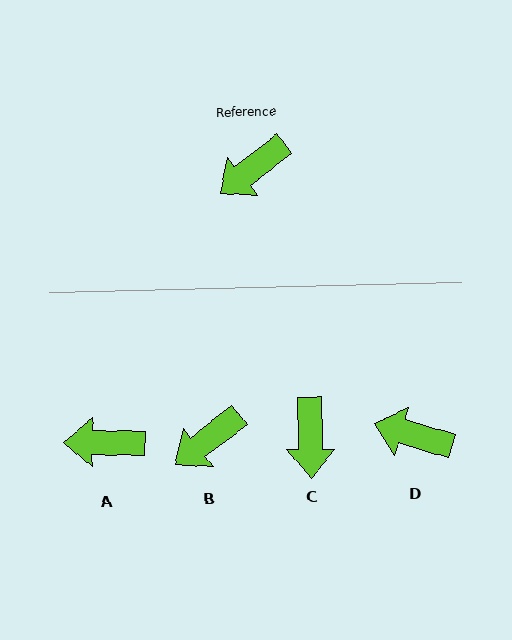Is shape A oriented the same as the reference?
No, it is off by about 39 degrees.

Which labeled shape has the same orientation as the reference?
B.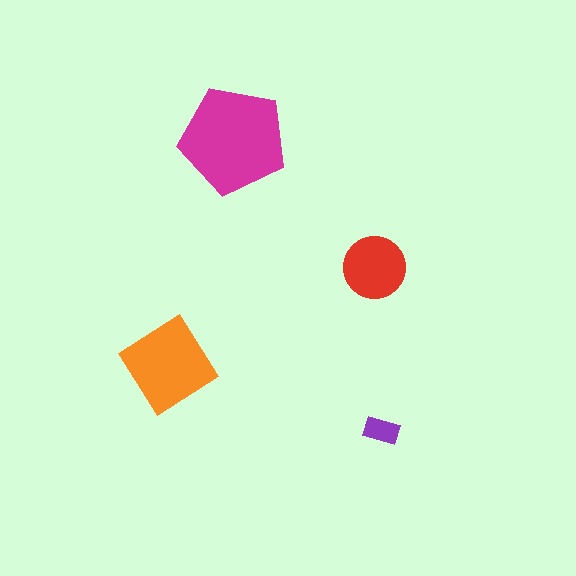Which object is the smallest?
The purple rectangle.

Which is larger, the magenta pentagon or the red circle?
The magenta pentagon.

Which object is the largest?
The magenta pentagon.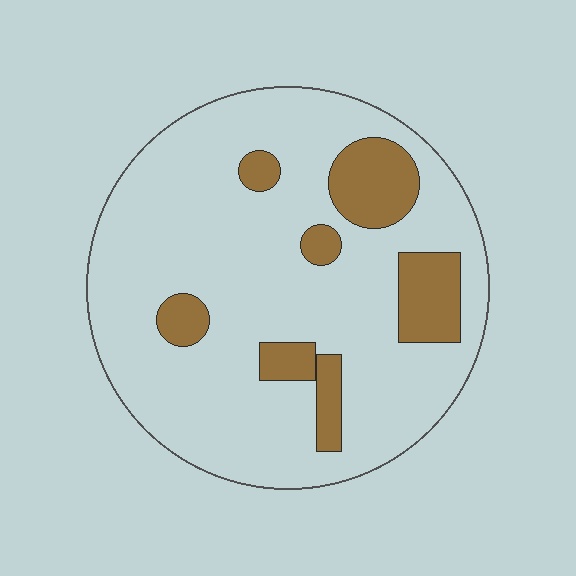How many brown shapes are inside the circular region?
7.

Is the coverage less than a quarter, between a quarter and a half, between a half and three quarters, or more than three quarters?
Less than a quarter.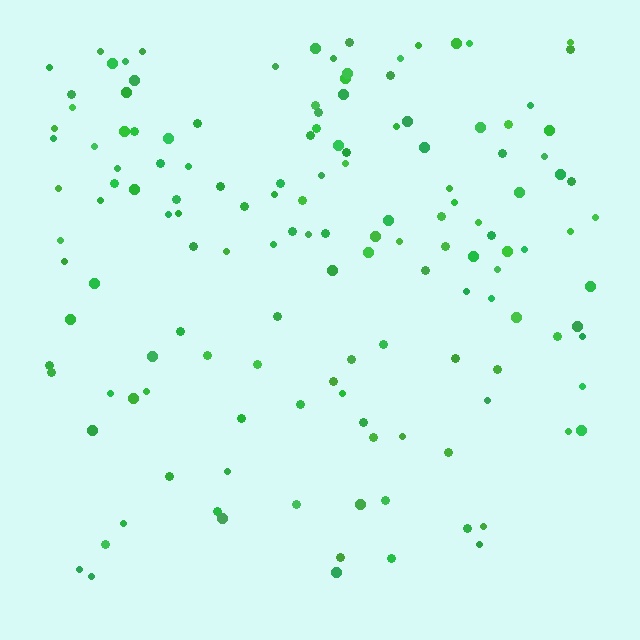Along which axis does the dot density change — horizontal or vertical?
Vertical.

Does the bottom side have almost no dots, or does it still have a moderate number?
Still a moderate number, just noticeably fewer than the top.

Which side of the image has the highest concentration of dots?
The top.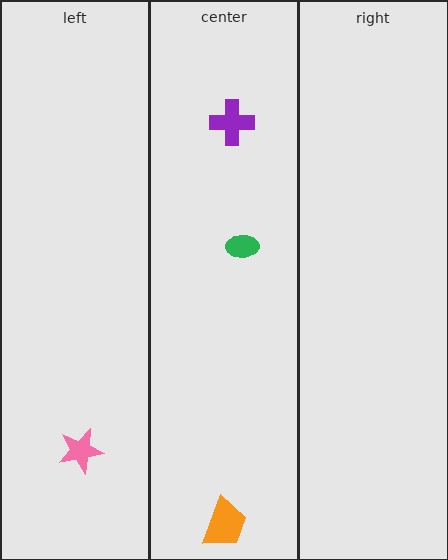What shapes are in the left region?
The pink star.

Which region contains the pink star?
The left region.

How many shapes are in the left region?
1.